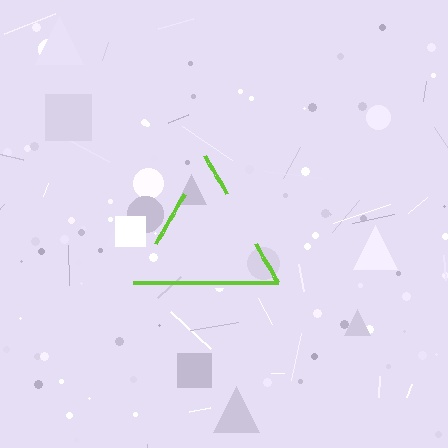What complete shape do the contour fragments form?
The contour fragments form a triangle.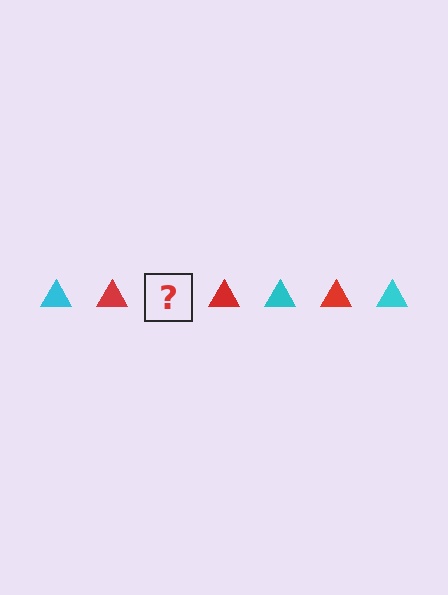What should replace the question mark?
The question mark should be replaced with a cyan triangle.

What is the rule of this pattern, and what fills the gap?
The rule is that the pattern cycles through cyan, red triangles. The gap should be filled with a cyan triangle.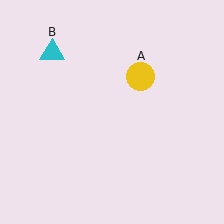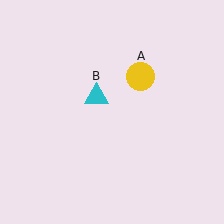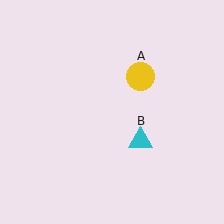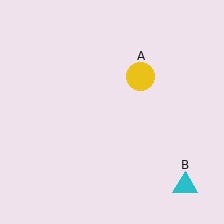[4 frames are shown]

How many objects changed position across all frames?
1 object changed position: cyan triangle (object B).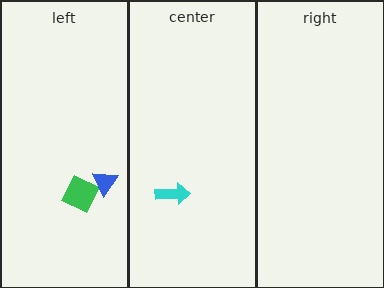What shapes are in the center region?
The cyan arrow.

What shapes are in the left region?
The green diamond, the blue triangle.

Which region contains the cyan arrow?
The center region.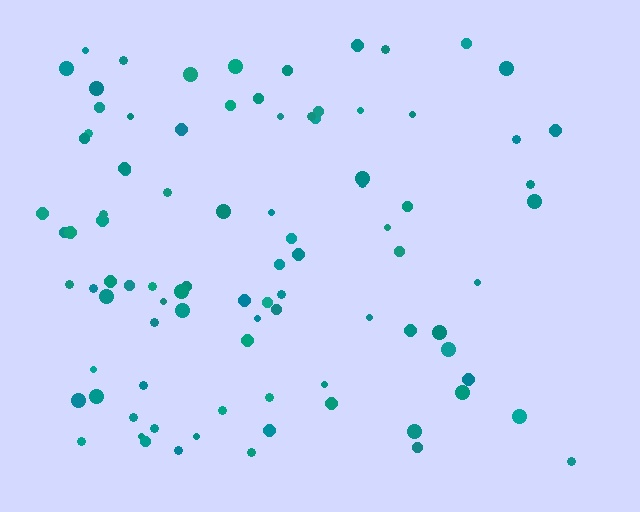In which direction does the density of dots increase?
From right to left, with the left side densest.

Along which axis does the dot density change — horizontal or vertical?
Horizontal.